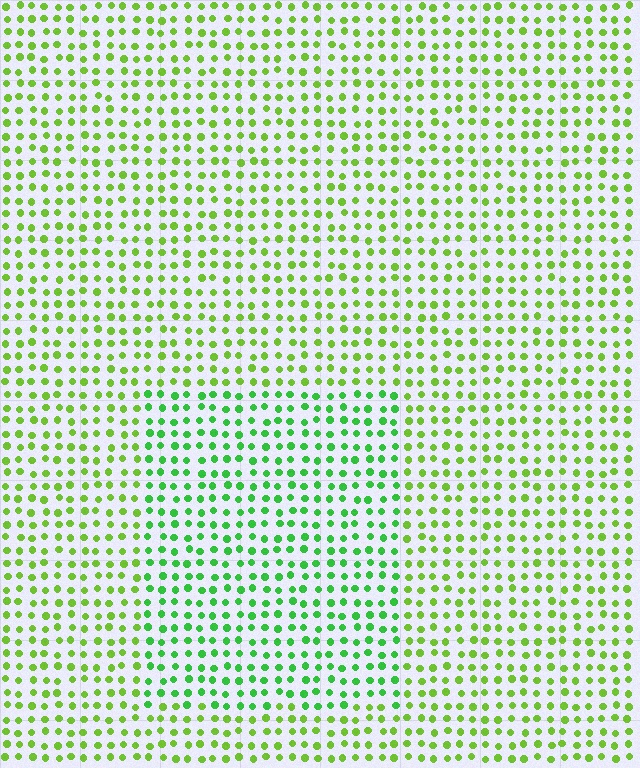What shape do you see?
I see a rectangle.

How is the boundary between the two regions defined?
The boundary is defined purely by a slight shift in hue (about 30 degrees). Spacing, size, and orientation are identical on both sides.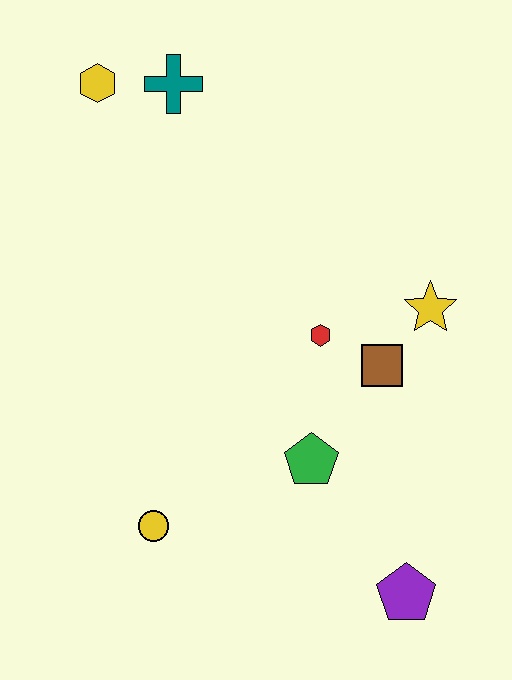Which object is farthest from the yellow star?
The yellow hexagon is farthest from the yellow star.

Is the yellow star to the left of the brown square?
No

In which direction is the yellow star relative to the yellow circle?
The yellow star is to the right of the yellow circle.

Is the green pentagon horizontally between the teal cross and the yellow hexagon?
No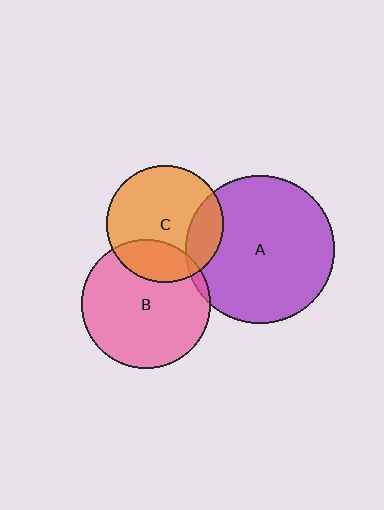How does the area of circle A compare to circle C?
Approximately 1.6 times.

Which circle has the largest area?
Circle A (purple).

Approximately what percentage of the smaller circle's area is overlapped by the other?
Approximately 5%.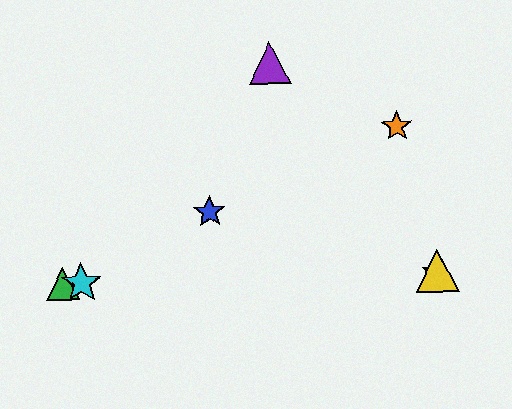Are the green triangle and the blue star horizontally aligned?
No, the green triangle is at y≈284 and the blue star is at y≈212.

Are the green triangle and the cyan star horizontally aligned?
Yes, both are at y≈284.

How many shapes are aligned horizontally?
4 shapes (the red star, the green triangle, the yellow triangle, the cyan star) are aligned horizontally.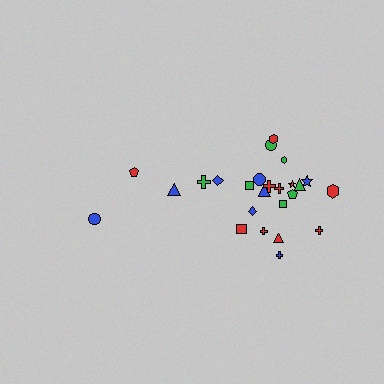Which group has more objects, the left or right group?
The right group.